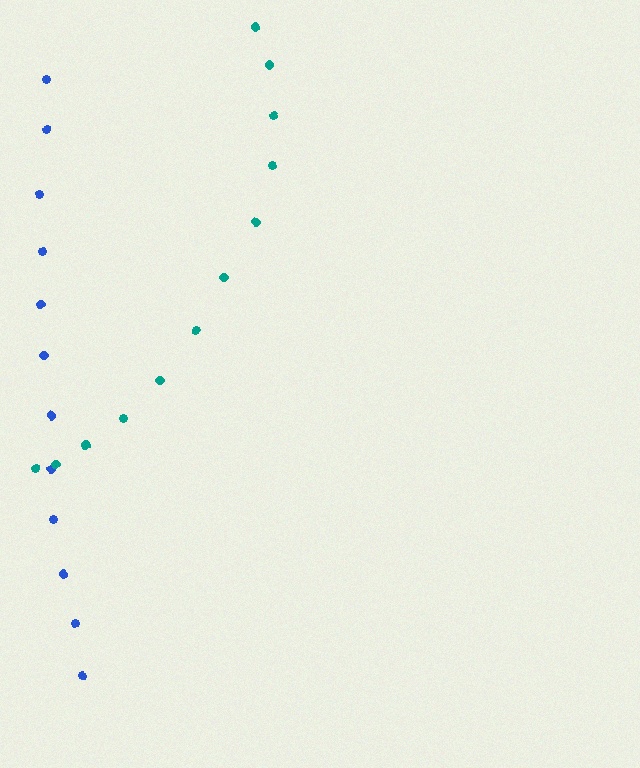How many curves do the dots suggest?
There are 2 distinct paths.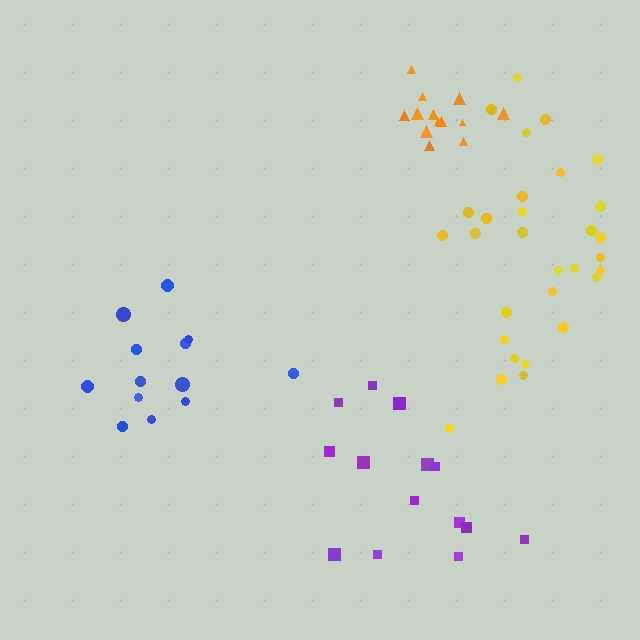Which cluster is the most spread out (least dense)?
Purple.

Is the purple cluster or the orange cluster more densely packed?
Orange.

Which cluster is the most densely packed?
Orange.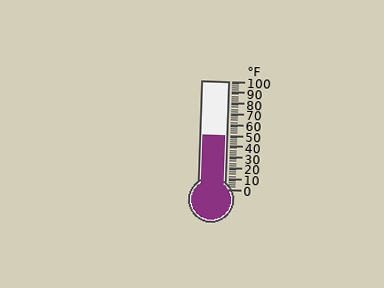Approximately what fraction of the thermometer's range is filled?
The thermometer is filled to approximately 50% of its range.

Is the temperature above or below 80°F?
The temperature is below 80°F.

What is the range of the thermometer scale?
The thermometer scale ranges from 0°F to 100°F.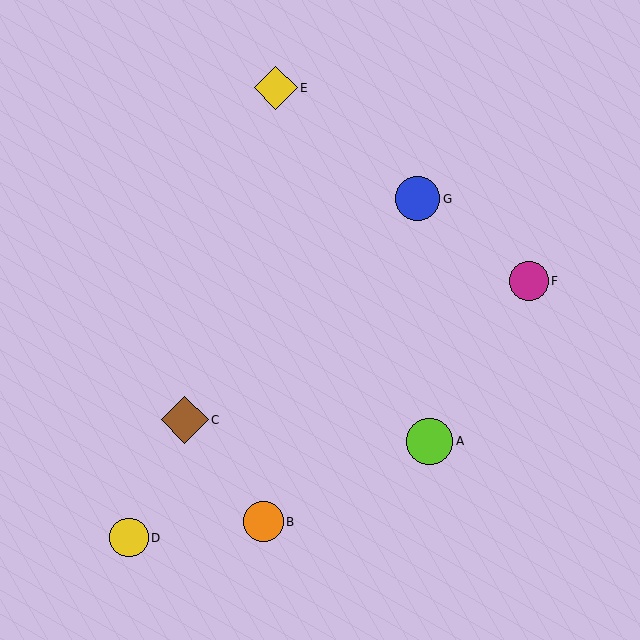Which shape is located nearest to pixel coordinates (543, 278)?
The magenta circle (labeled F) at (529, 281) is nearest to that location.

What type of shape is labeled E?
Shape E is a yellow diamond.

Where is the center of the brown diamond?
The center of the brown diamond is at (185, 420).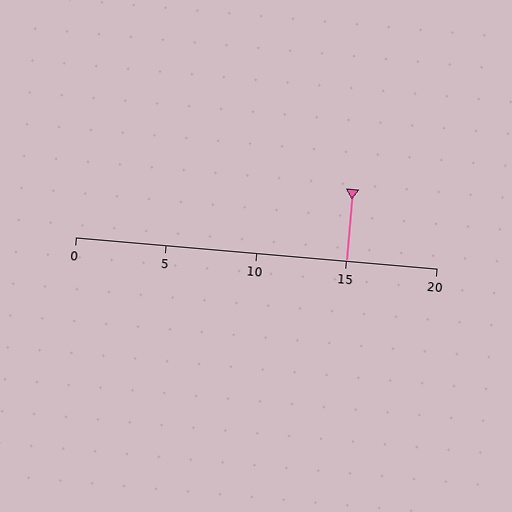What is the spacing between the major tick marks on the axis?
The major ticks are spaced 5 apart.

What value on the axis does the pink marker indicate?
The marker indicates approximately 15.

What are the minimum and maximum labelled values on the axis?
The axis runs from 0 to 20.